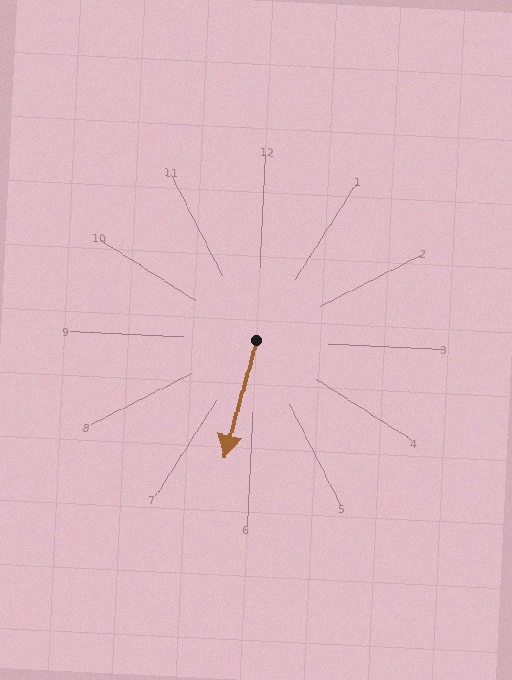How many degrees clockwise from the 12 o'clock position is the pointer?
Approximately 192 degrees.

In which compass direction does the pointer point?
South.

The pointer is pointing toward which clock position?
Roughly 6 o'clock.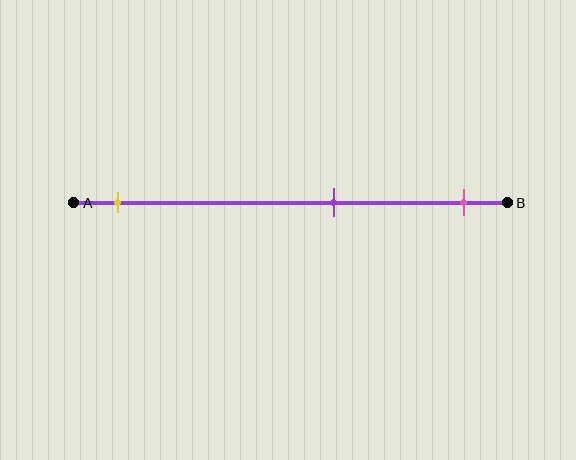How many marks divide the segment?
There are 3 marks dividing the segment.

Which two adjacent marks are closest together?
The purple and pink marks are the closest adjacent pair.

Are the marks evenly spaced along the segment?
No, the marks are not evenly spaced.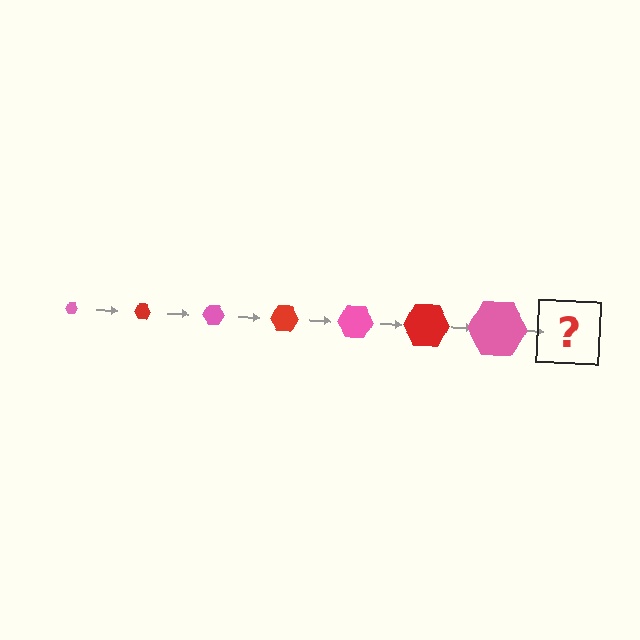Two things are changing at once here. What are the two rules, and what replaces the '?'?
The two rules are that the hexagon grows larger each step and the color cycles through pink and red. The '?' should be a red hexagon, larger than the previous one.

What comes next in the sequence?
The next element should be a red hexagon, larger than the previous one.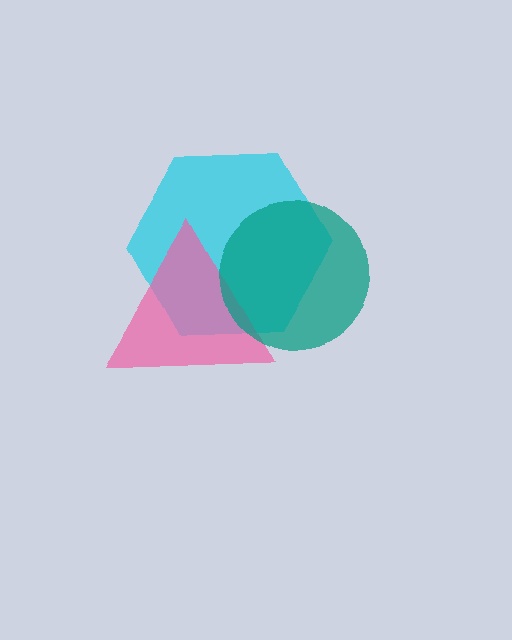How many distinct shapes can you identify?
There are 3 distinct shapes: a cyan hexagon, a pink triangle, a teal circle.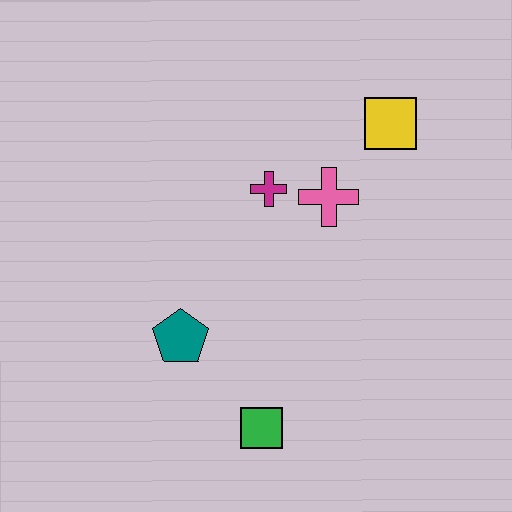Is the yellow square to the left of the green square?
No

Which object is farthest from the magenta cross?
The green square is farthest from the magenta cross.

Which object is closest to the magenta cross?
The pink cross is closest to the magenta cross.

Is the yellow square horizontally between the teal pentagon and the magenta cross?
No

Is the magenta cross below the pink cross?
No